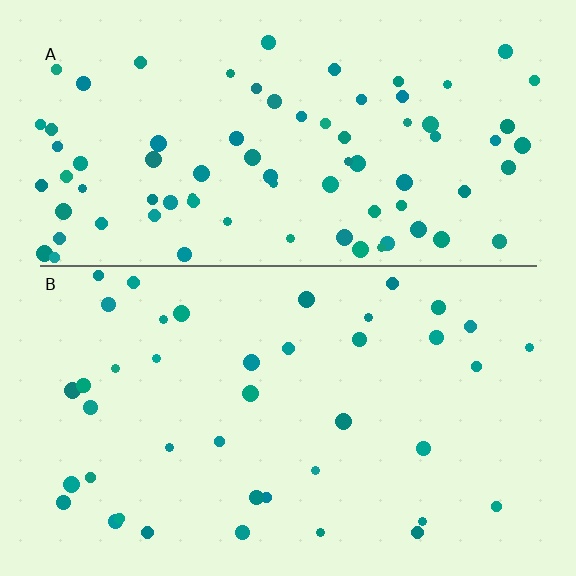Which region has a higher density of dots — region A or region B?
A (the top).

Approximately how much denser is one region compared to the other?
Approximately 2.0× — region A over region B.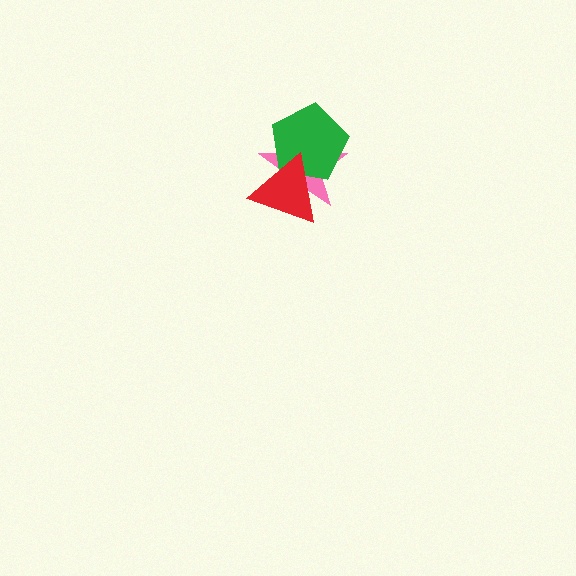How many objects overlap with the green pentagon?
2 objects overlap with the green pentagon.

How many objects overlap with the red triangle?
2 objects overlap with the red triangle.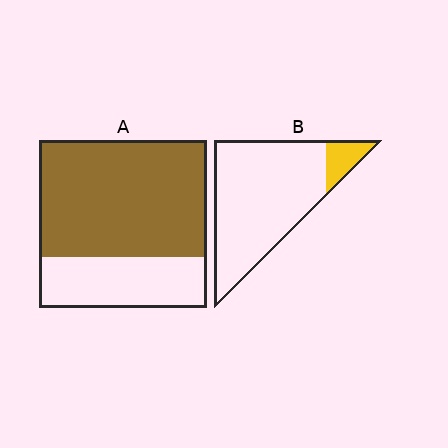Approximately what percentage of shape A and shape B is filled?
A is approximately 70% and B is approximately 10%.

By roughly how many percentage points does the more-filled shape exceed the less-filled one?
By roughly 60 percentage points (A over B).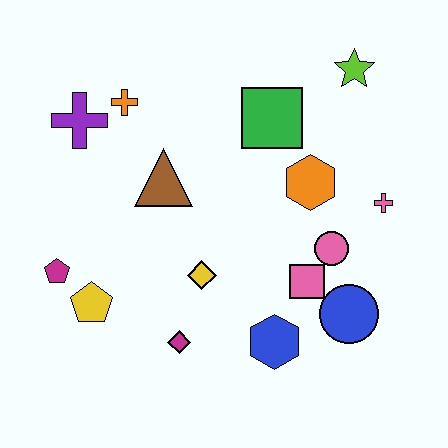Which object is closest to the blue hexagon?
The pink square is closest to the blue hexagon.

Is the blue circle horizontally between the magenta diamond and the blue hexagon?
No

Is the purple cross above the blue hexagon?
Yes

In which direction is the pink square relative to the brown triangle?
The pink square is to the right of the brown triangle.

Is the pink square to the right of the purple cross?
Yes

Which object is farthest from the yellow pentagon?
The lime star is farthest from the yellow pentagon.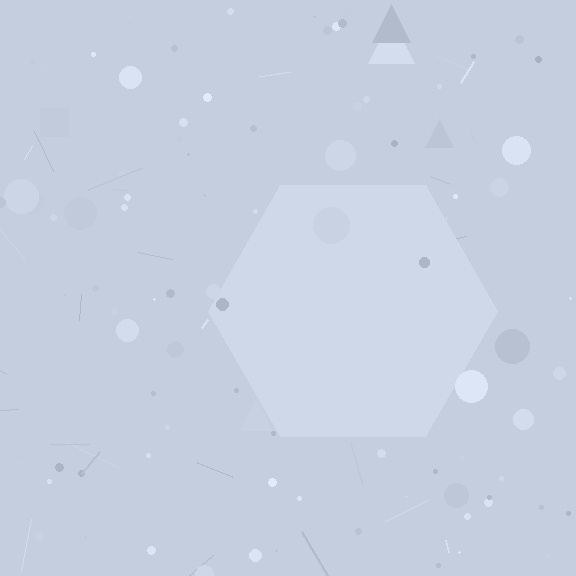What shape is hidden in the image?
A hexagon is hidden in the image.